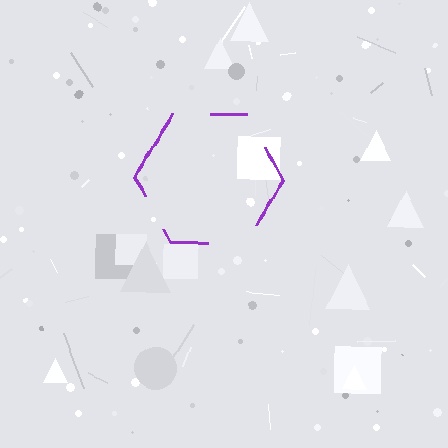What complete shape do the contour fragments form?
The contour fragments form a hexagon.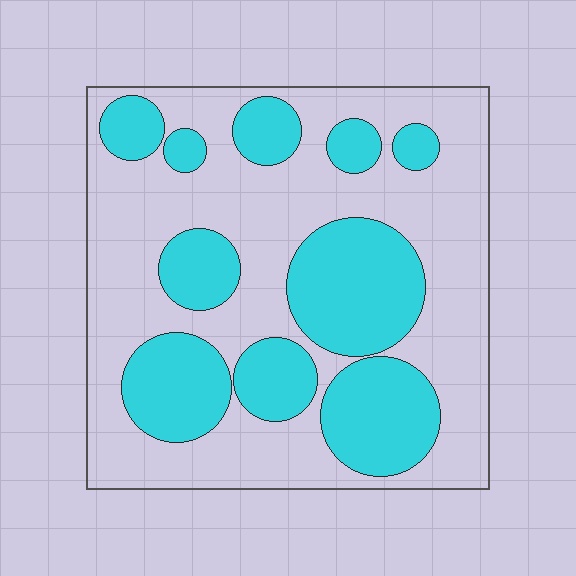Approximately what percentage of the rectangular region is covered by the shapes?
Approximately 35%.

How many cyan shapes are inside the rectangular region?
10.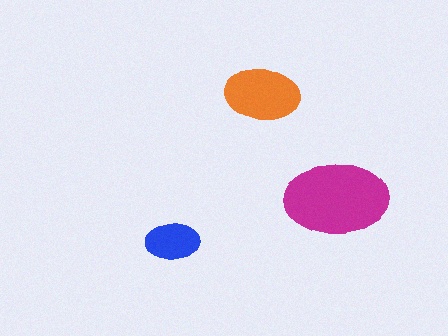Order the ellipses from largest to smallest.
the magenta one, the orange one, the blue one.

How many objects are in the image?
There are 3 objects in the image.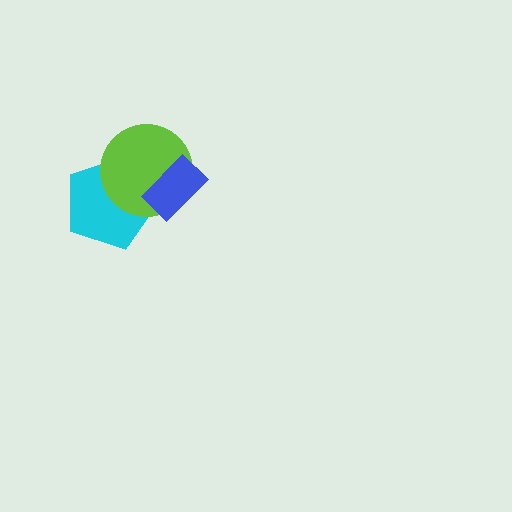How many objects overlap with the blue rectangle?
2 objects overlap with the blue rectangle.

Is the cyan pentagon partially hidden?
Yes, it is partially covered by another shape.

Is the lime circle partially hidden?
Yes, it is partially covered by another shape.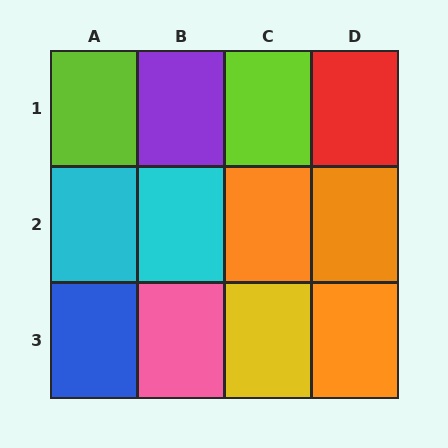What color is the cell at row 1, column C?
Lime.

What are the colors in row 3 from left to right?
Blue, pink, yellow, orange.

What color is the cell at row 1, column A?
Lime.